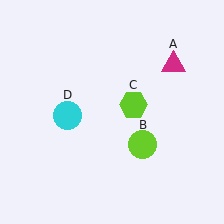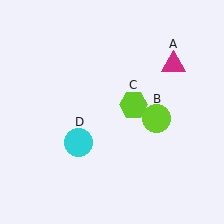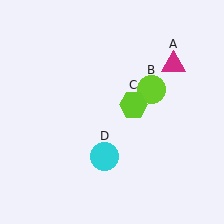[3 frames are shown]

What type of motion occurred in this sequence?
The lime circle (object B), cyan circle (object D) rotated counterclockwise around the center of the scene.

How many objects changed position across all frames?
2 objects changed position: lime circle (object B), cyan circle (object D).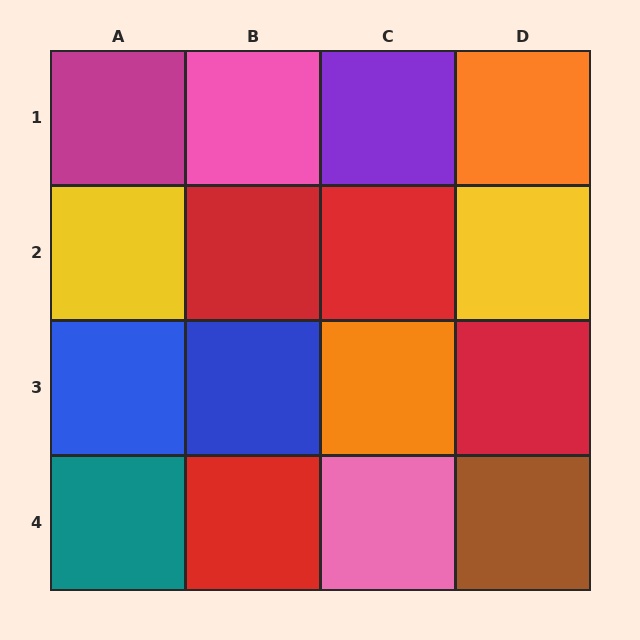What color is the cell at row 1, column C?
Purple.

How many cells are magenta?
1 cell is magenta.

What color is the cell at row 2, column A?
Yellow.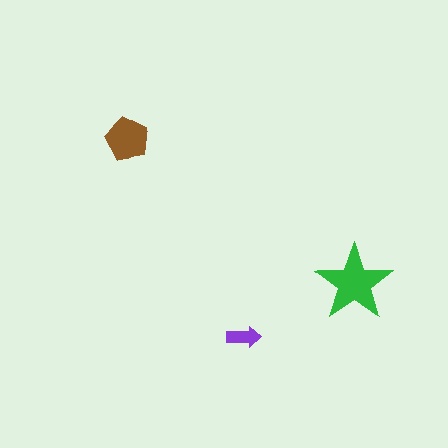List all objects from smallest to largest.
The purple arrow, the brown pentagon, the green star.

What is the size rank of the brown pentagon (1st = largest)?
2nd.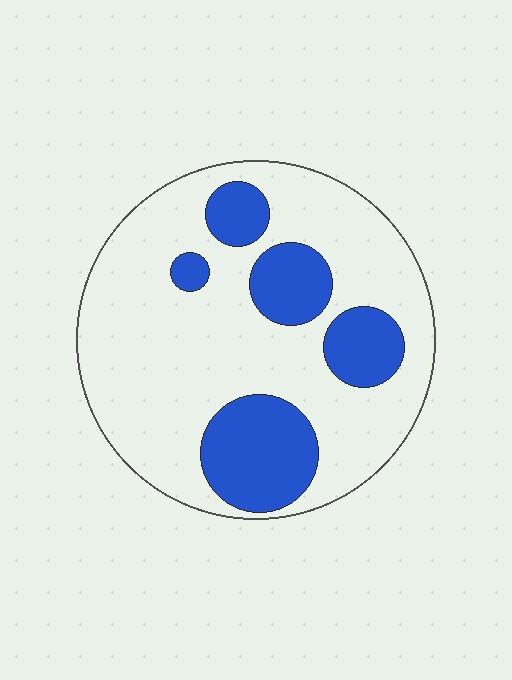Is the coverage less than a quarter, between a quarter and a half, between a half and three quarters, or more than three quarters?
Between a quarter and a half.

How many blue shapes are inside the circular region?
5.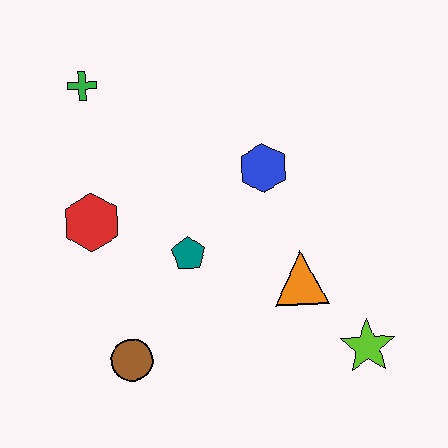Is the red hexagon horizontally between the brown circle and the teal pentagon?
No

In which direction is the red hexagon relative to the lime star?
The red hexagon is to the left of the lime star.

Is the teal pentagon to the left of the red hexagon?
No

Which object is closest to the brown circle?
The teal pentagon is closest to the brown circle.